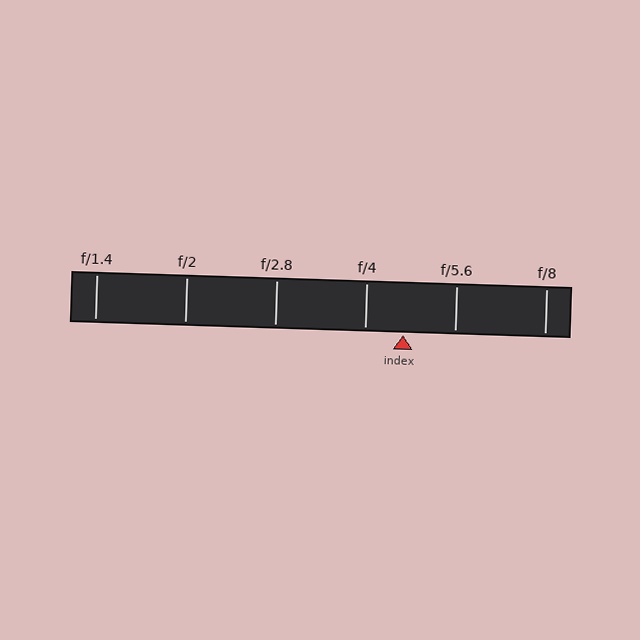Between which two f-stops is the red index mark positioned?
The index mark is between f/4 and f/5.6.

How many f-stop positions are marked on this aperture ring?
There are 6 f-stop positions marked.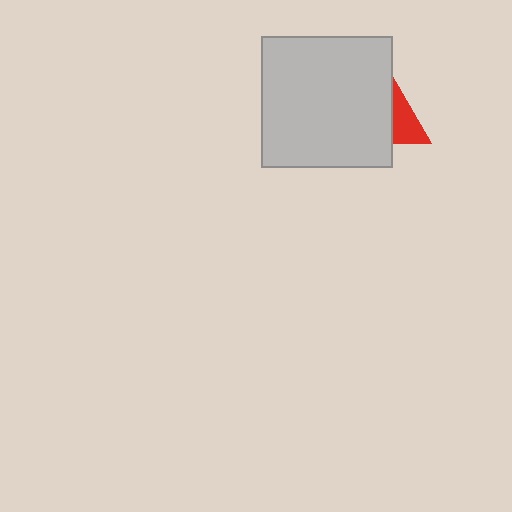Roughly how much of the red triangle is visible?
A small part of it is visible (roughly 33%).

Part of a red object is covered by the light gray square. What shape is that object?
It is a triangle.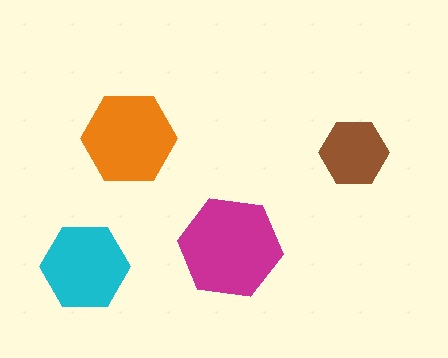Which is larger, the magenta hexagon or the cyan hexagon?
The magenta one.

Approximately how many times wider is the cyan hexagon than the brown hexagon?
About 1.5 times wider.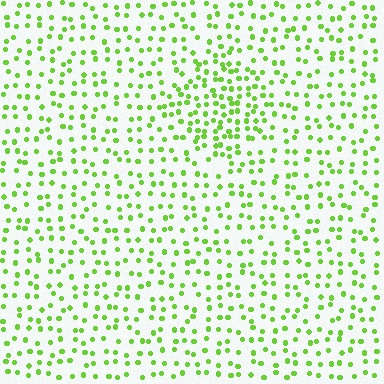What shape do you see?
I see a diamond.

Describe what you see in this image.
The image contains small lime elements arranged at two different densities. A diamond-shaped region is visible where the elements are more densely packed than the surrounding area.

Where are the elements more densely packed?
The elements are more densely packed inside the diamond boundary.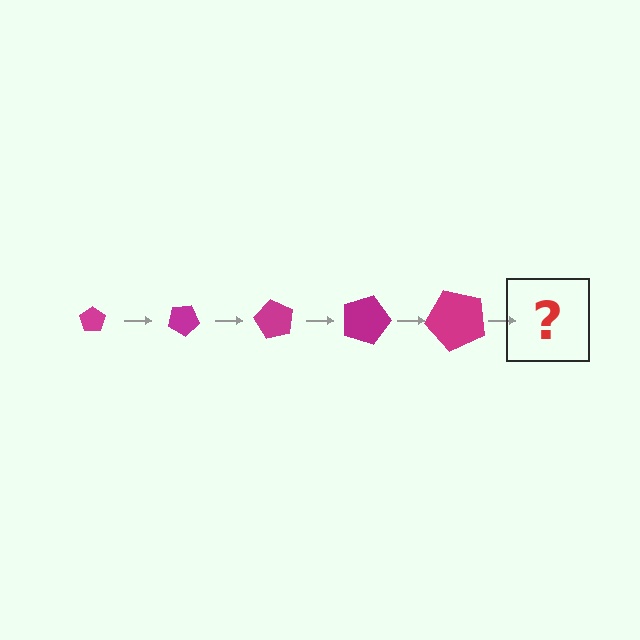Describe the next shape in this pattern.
It should be a pentagon, larger than the previous one and rotated 150 degrees from the start.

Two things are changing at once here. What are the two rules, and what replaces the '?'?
The two rules are that the pentagon grows larger each step and it rotates 30 degrees each step. The '?' should be a pentagon, larger than the previous one and rotated 150 degrees from the start.